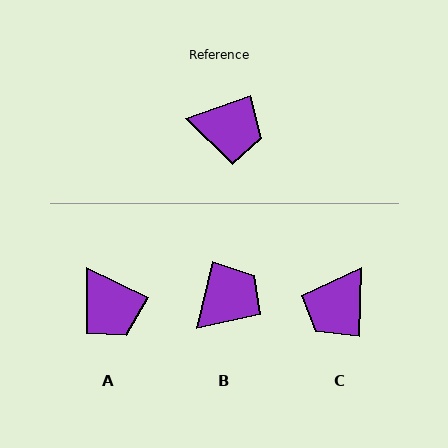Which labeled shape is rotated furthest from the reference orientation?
C, about 110 degrees away.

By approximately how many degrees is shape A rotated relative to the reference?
Approximately 46 degrees clockwise.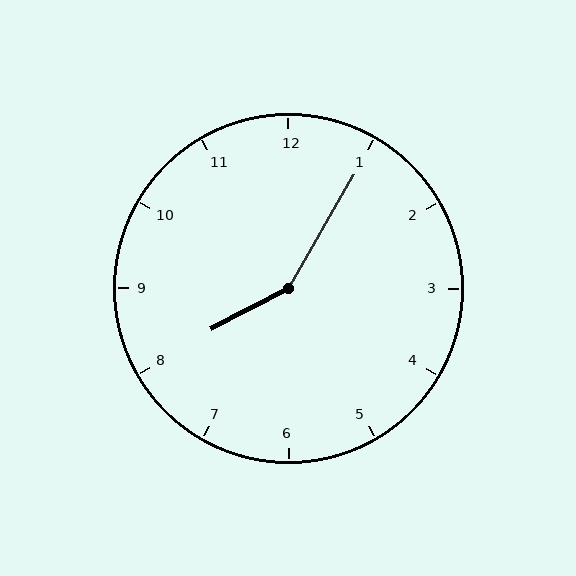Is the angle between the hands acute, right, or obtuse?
It is obtuse.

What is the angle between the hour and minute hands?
Approximately 148 degrees.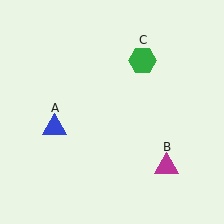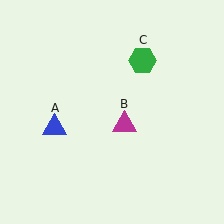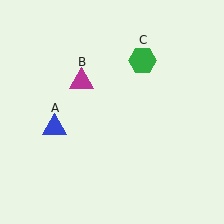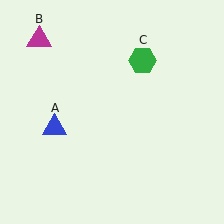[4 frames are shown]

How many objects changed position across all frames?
1 object changed position: magenta triangle (object B).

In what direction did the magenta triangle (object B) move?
The magenta triangle (object B) moved up and to the left.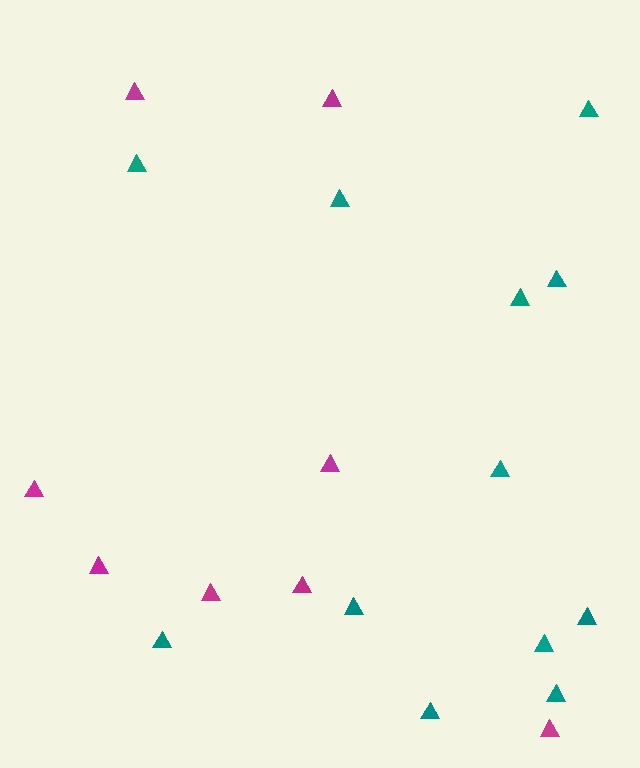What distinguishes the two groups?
There are 2 groups: one group of teal triangles (12) and one group of magenta triangles (8).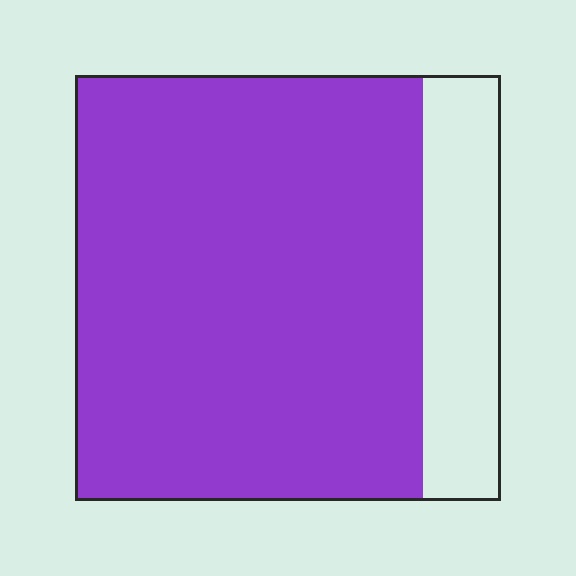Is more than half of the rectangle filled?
Yes.